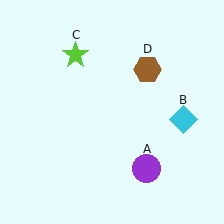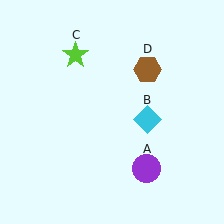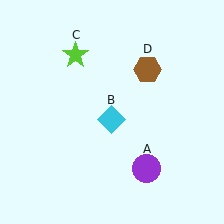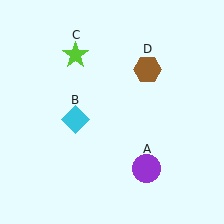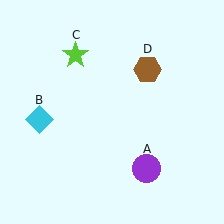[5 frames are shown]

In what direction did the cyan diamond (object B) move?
The cyan diamond (object B) moved left.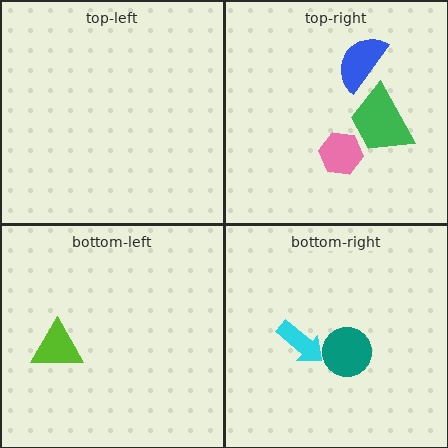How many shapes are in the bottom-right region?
2.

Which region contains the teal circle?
The bottom-right region.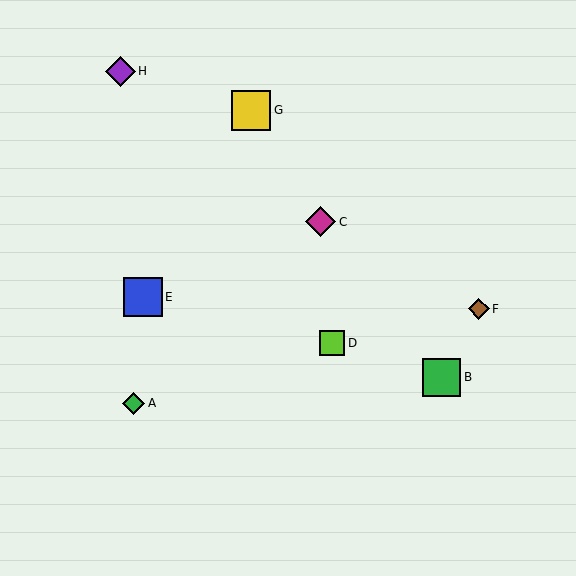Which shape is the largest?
The yellow square (labeled G) is the largest.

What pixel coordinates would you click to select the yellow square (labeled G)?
Click at (251, 110) to select the yellow square G.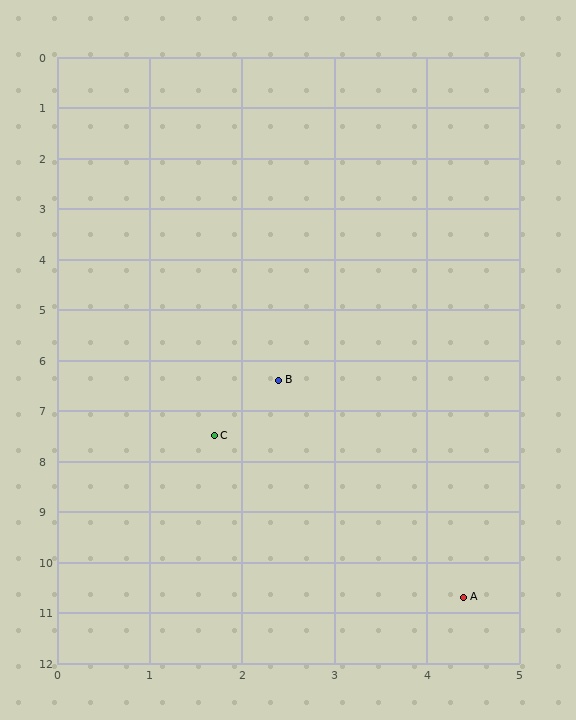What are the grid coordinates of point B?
Point B is at approximately (2.4, 6.4).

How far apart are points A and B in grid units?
Points A and B are about 4.7 grid units apart.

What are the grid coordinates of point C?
Point C is at approximately (1.7, 7.5).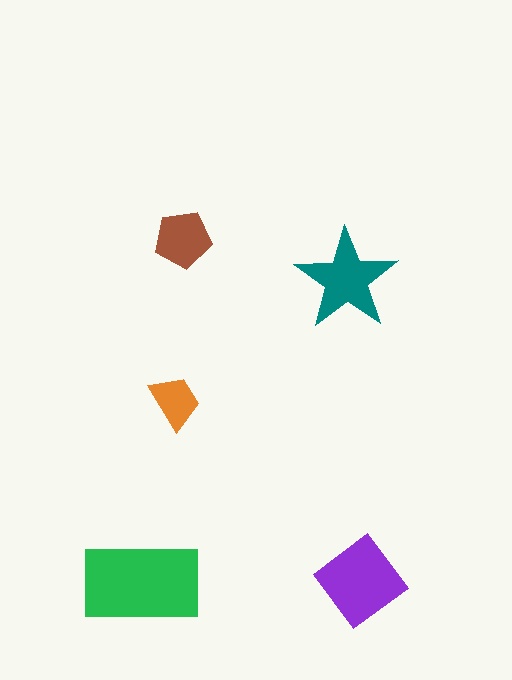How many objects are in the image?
There are 5 objects in the image.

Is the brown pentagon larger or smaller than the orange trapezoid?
Larger.